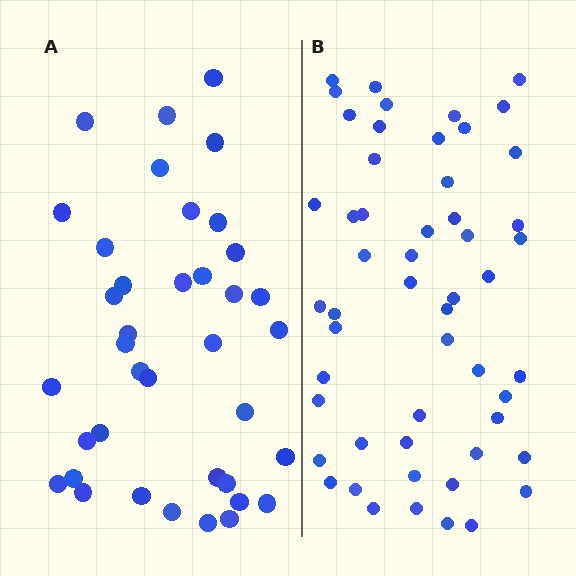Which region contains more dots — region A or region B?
Region B (the right region) has more dots.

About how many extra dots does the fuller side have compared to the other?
Region B has approximately 15 more dots than region A.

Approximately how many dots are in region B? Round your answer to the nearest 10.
About 50 dots. (The exact count is 53, which rounds to 50.)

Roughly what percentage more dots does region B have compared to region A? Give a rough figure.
About 40% more.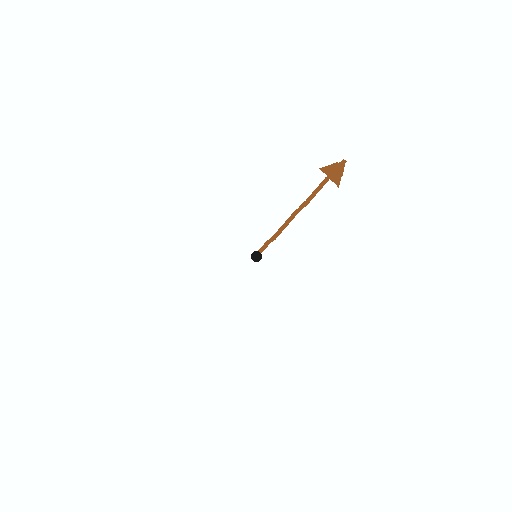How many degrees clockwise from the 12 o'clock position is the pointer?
Approximately 41 degrees.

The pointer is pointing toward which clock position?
Roughly 1 o'clock.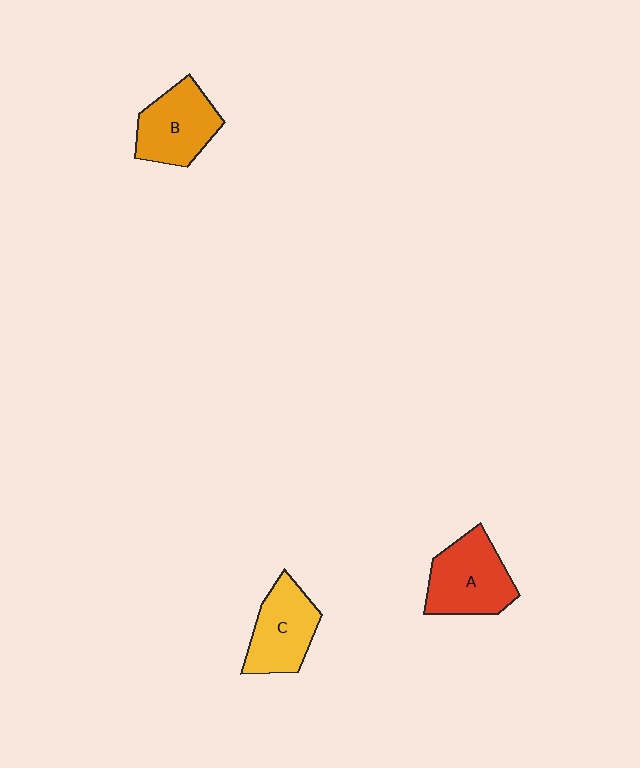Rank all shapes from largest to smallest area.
From largest to smallest: A (red), B (orange), C (yellow).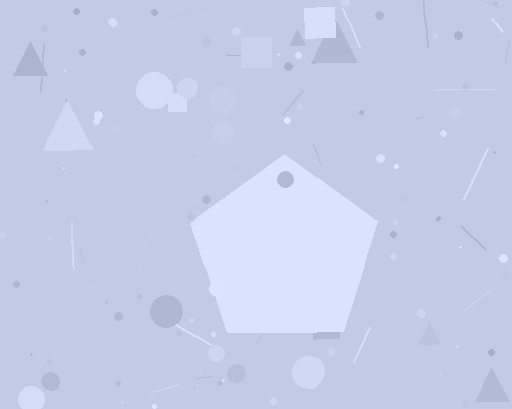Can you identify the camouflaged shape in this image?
The camouflaged shape is a pentagon.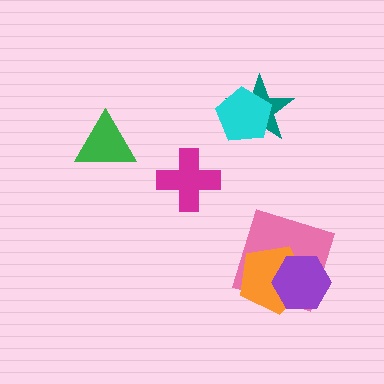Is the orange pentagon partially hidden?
Yes, it is partially covered by another shape.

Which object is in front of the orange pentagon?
The purple hexagon is in front of the orange pentagon.